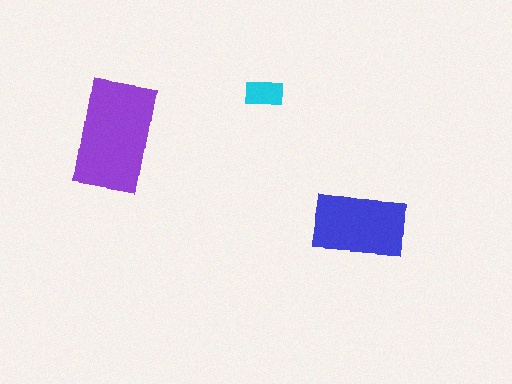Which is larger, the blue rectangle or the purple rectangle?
The purple one.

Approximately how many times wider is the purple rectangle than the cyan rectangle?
About 3 times wider.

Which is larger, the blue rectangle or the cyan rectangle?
The blue one.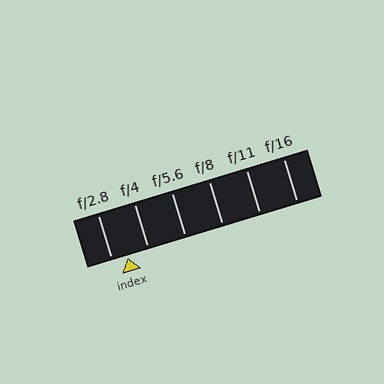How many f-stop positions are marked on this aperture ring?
There are 6 f-stop positions marked.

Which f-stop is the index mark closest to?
The index mark is closest to f/2.8.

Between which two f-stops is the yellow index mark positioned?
The index mark is between f/2.8 and f/4.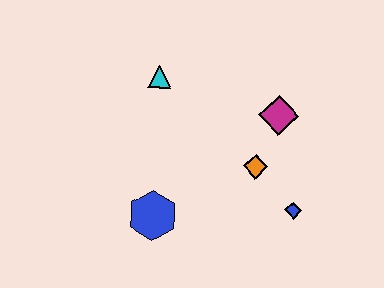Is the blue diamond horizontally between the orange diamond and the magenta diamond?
No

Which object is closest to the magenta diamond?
The orange diamond is closest to the magenta diamond.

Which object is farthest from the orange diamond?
The cyan triangle is farthest from the orange diamond.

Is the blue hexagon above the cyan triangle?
No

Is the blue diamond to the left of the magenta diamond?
No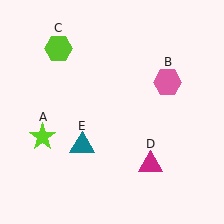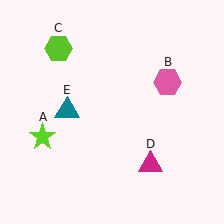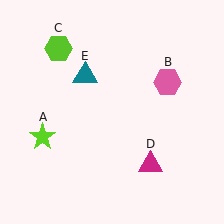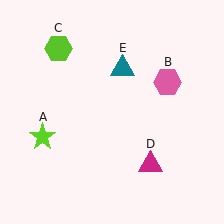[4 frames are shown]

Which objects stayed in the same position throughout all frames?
Lime star (object A) and pink hexagon (object B) and lime hexagon (object C) and magenta triangle (object D) remained stationary.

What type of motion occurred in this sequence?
The teal triangle (object E) rotated clockwise around the center of the scene.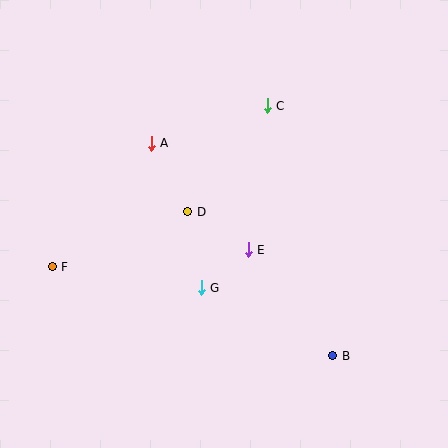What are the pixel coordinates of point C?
Point C is at (267, 106).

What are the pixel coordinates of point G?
Point G is at (201, 288).